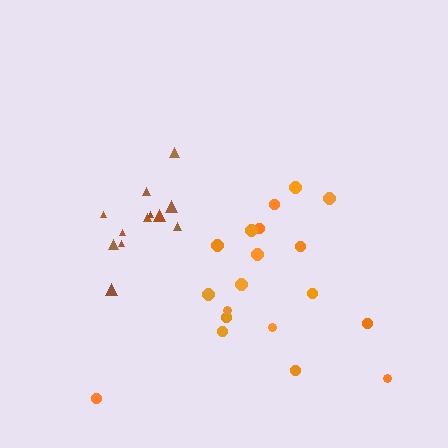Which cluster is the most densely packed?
Brown.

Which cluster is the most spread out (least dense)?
Orange.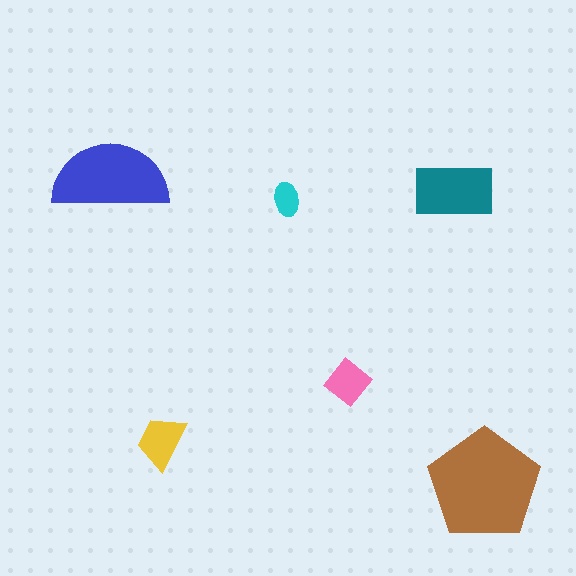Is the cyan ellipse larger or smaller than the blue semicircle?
Smaller.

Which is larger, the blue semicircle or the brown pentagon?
The brown pentagon.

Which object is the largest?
The brown pentagon.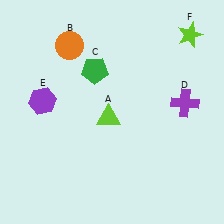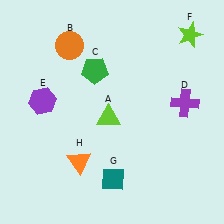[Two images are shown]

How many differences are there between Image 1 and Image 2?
There are 2 differences between the two images.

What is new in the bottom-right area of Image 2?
A teal diamond (G) was added in the bottom-right area of Image 2.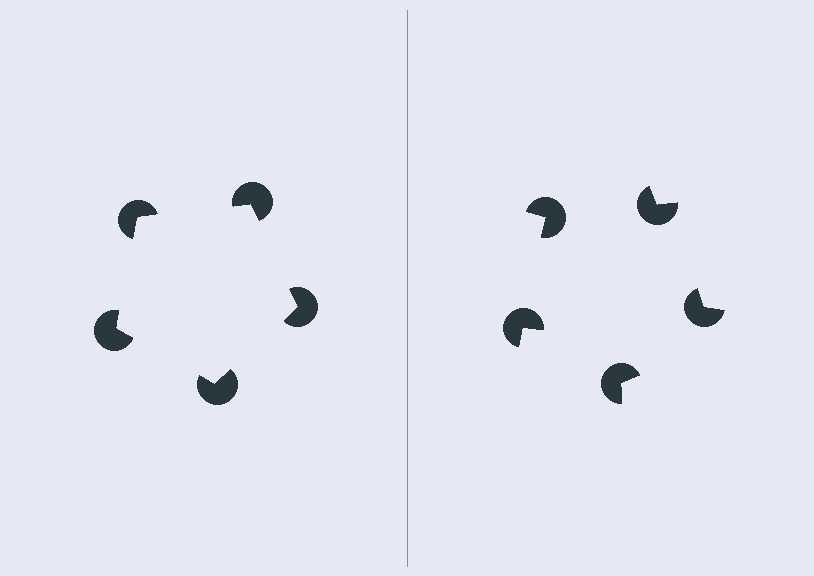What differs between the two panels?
The pac-man discs are positioned identically on both sides; only the wedge orientations differ. On the left they align to a pentagon; on the right they are misaligned.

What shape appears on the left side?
An illusory pentagon.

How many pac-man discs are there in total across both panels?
10 — 5 on each side.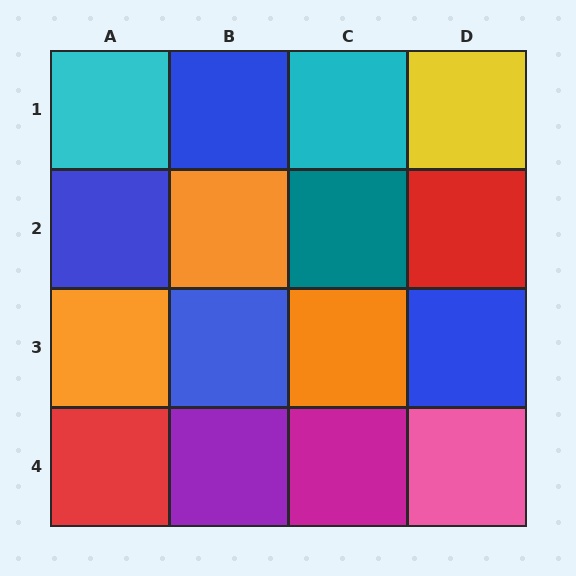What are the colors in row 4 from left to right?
Red, purple, magenta, pink.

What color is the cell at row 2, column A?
Blue.